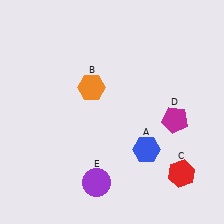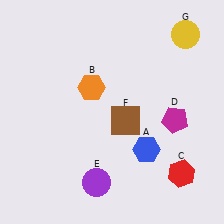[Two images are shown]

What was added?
A brown square (F), a yellow circle (G) were added in Image 2.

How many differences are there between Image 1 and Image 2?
There are 2 differences between the two images.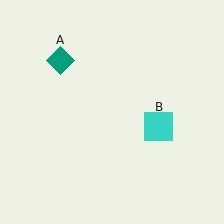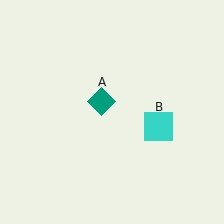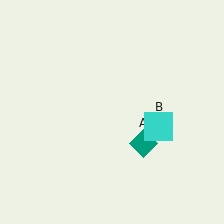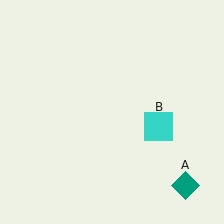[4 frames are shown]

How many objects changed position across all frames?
1 object changed position: teal diamond (object A).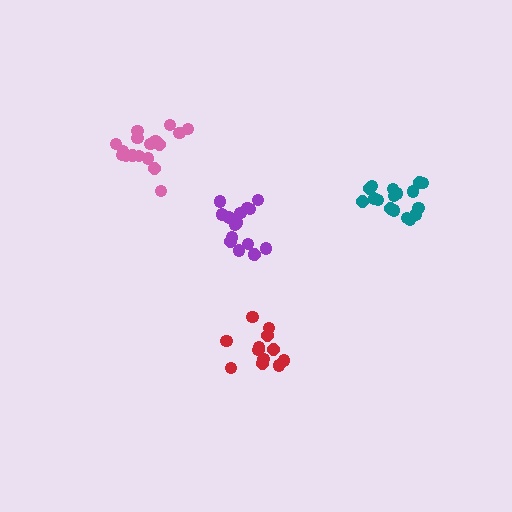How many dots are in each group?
Group 1: 16 dots, Group 2: 12 dots, Group 3: 17 dots, Group 4: 17 dots (62 total).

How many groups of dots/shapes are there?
There are 4 groups.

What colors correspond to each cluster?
The clusters are colored: purple, red, teal, pink.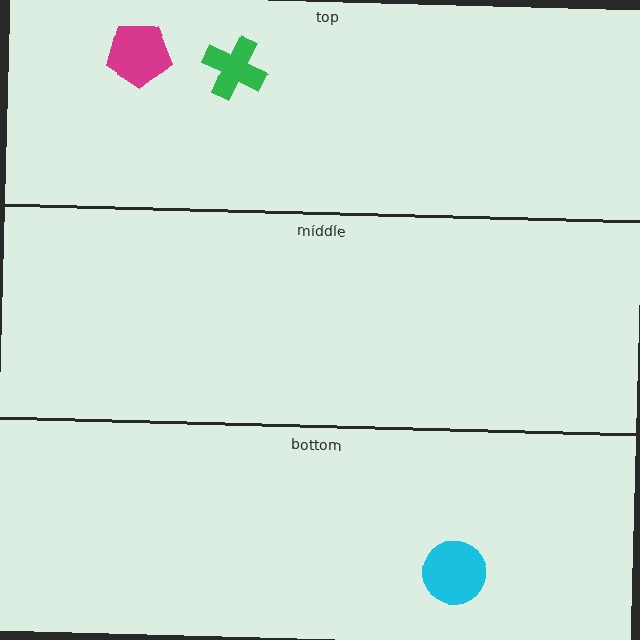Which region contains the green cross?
The top region.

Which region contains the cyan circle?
The bottom region.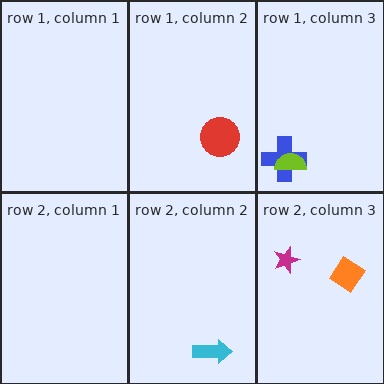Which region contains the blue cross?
The row 1, column 3 region.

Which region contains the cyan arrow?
The row 2, column 2 region.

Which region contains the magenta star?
The row 2, column 3 region.